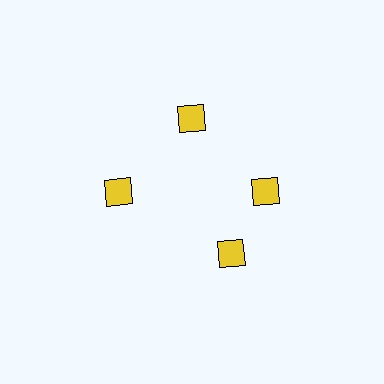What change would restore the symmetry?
The symmetry would be restored by rotating it back into even spacing with its neighbors so that all 4 squares sit at equal angles and equal distance from the center.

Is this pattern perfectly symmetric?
No. The 4 yellow squares are arranged in a ring, but one element near the 6 o'clock position is rotated out of alignment along the ring, breaking the 4-fold rotational symmetry.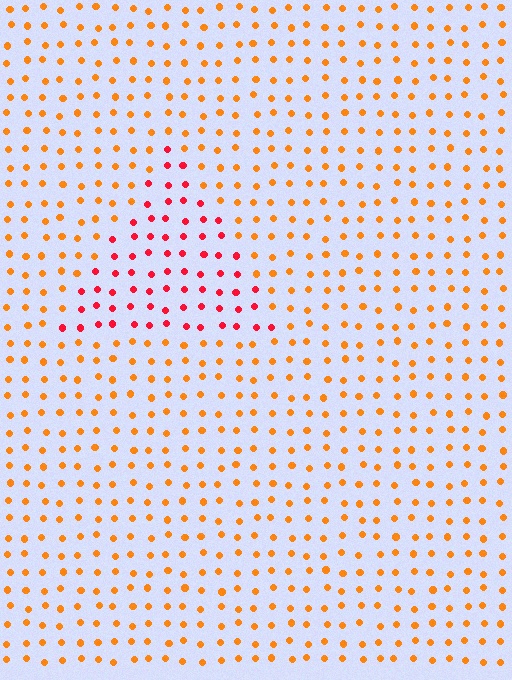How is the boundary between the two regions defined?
The boundary is defined purely by a slight shift in hue (about 39 degrees). Spacing, size, and orientation are identical on both sides.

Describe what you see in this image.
The image is filled with small orange elements in a uniform arrangement. A triangle-shaped region is visible where the elements are tinted to a slightly different hue, forming a subtle color boundary.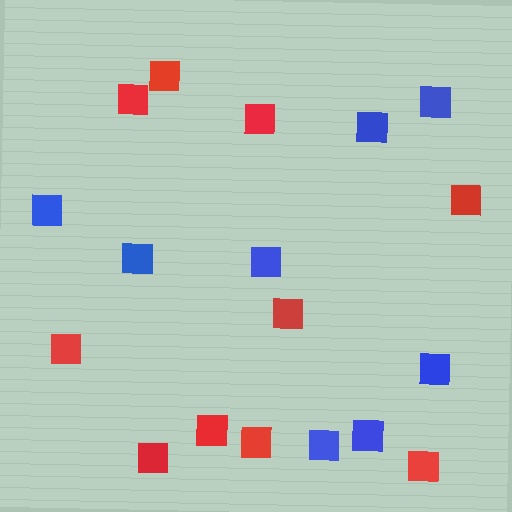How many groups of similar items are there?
There are 2 groups: one group of red squares (10) and one group of blue squares (8).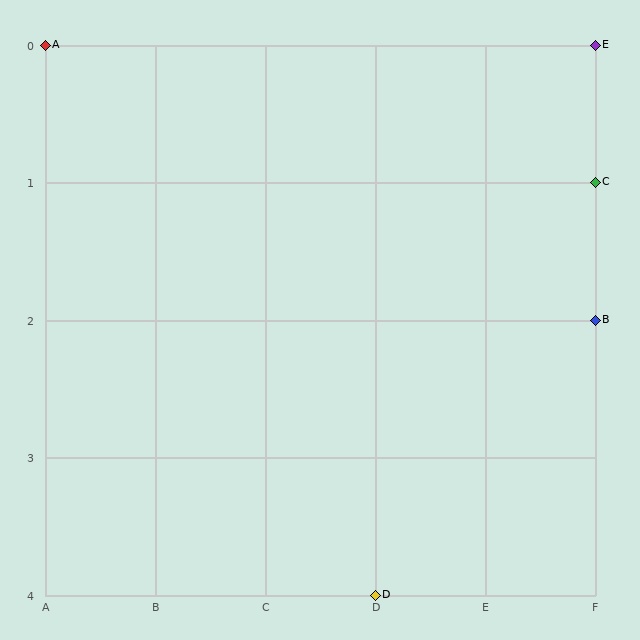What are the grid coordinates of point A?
Point A is at grid coordinates (A, 0).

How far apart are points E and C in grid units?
Points E and C are 1 row apart.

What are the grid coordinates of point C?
Point C is at grid coordinates (F, 1).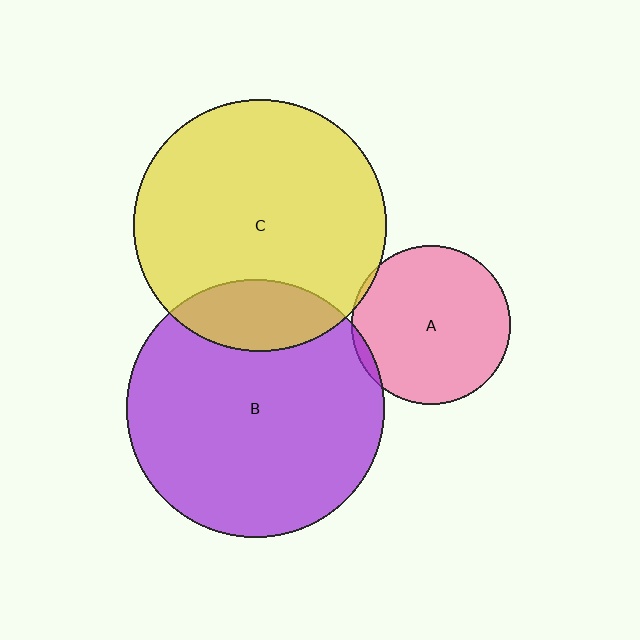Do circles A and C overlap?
Yes.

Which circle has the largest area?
Circle B (purple).